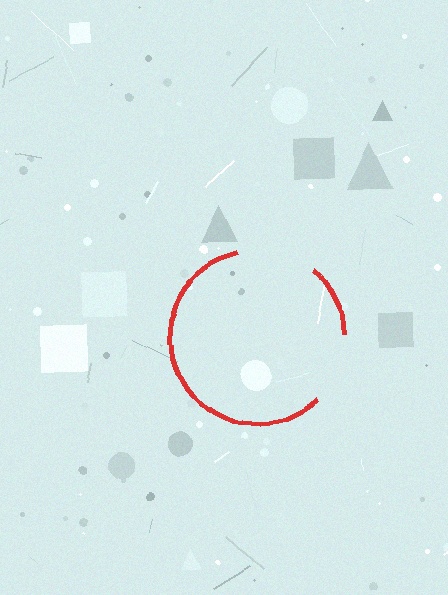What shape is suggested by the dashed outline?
The dashed outline suggests a circle.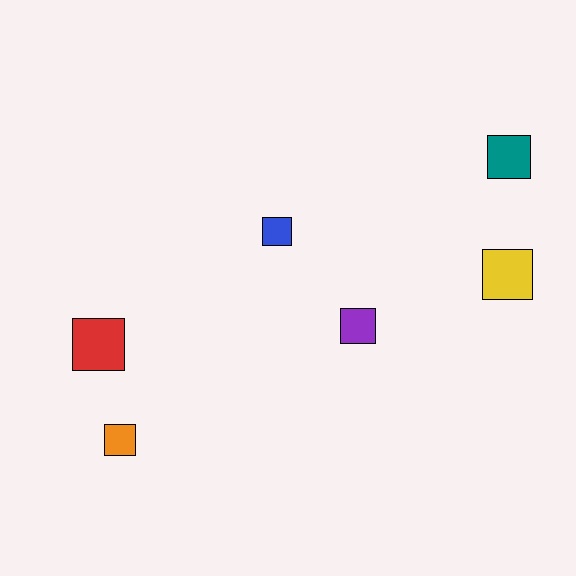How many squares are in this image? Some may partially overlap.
There are 6 squares.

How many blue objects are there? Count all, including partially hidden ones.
There is 1 blue object.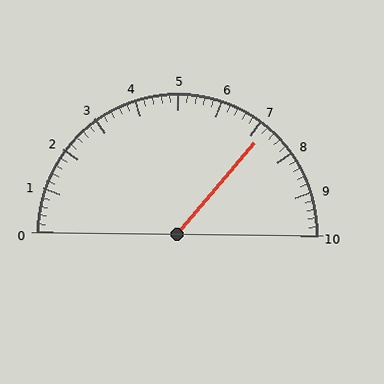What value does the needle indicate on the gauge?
The needle indicates approximately 7.2.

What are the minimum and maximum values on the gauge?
The gauge ranges from 0 to 10.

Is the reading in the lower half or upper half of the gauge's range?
The reading is in the upper half of the range (0 to 10).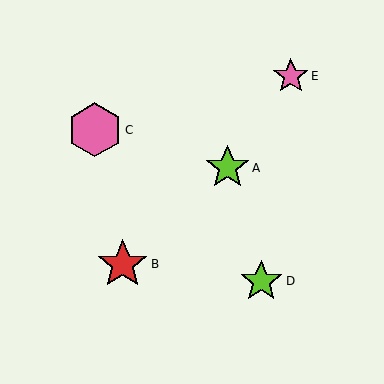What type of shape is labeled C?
Shape C is a pink hexagon.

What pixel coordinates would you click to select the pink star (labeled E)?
Click at (291, 76) to select the pink star E.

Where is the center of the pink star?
The center of the pink star is at (291, 76).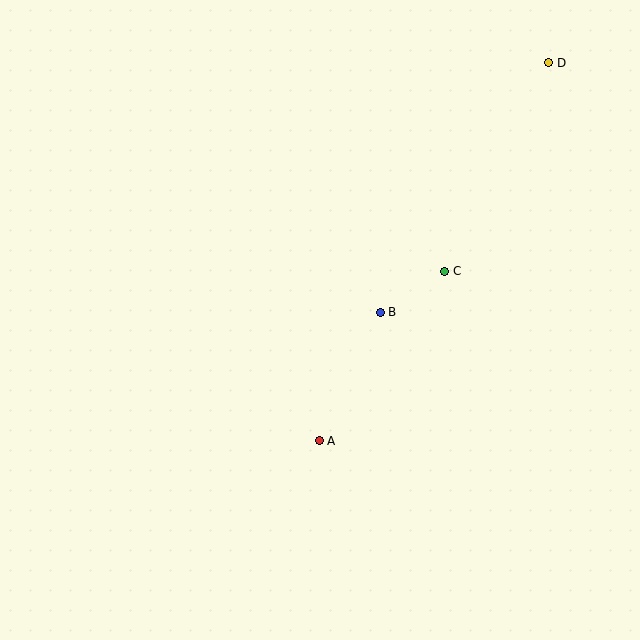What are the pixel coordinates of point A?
Point A is at (319, 441).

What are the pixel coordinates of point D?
Point D is at (549, 63).